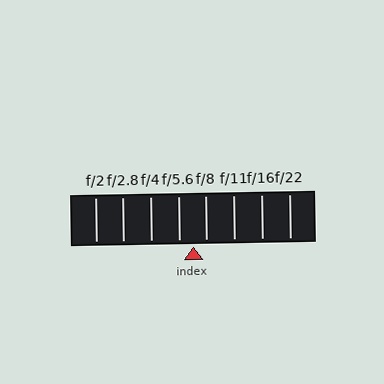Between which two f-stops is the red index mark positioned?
The index mark is between f/5.6 and f/8.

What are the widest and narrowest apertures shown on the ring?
The widest aperture shown is f/2 and the narrowest is f/22.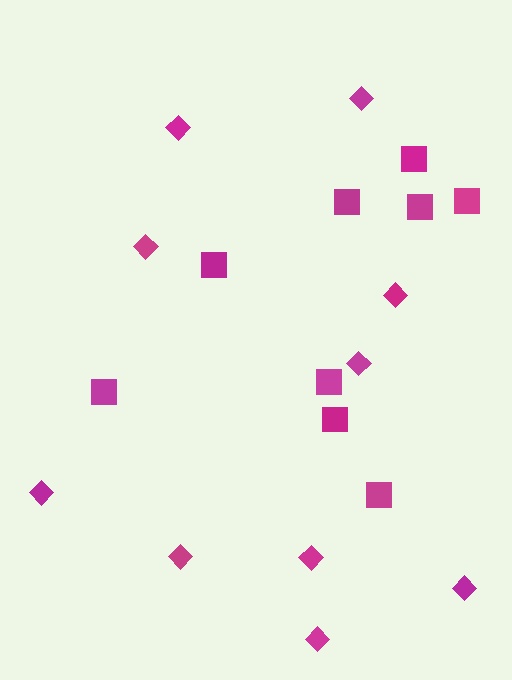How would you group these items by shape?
There are 2 groups: one group of squares (9) and one group of diamonds (10).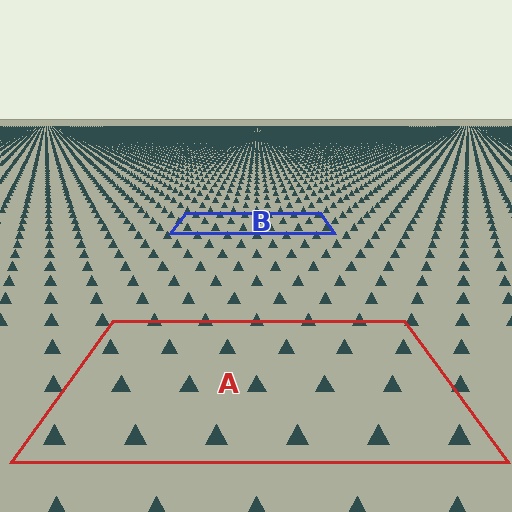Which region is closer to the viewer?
Region A is closer. The texture elements there are larger and more spread out.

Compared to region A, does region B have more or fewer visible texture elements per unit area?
Region B has more texture elements per unit area — they are packed more densely because it is farther away.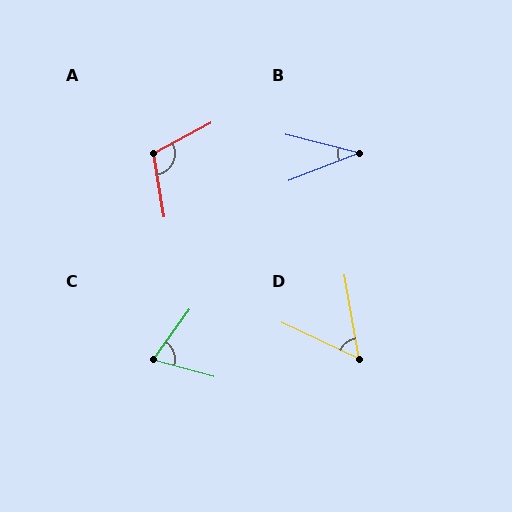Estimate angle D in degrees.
Approximately 55 degrees.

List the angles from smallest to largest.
B (35°), D (55°), C (70°), A (108°).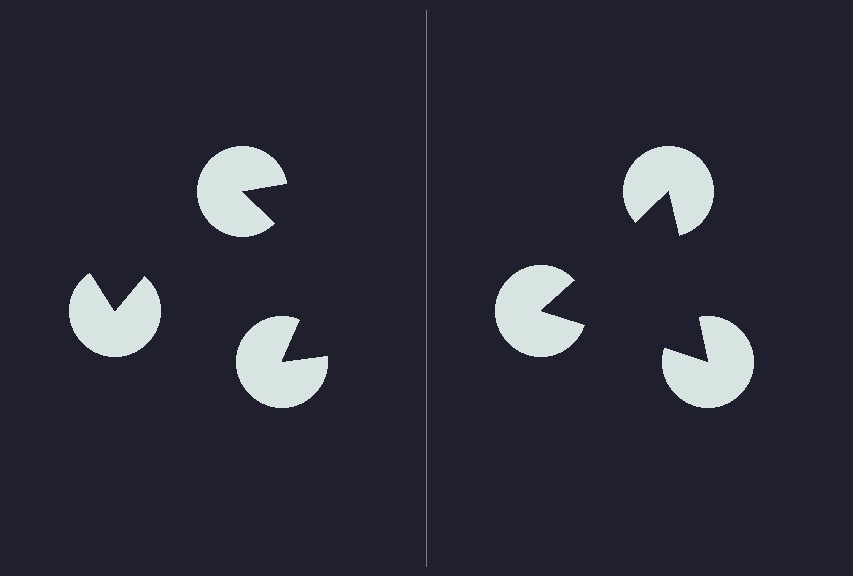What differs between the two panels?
The pac-man discs are positioned identically on both sides; only the wedge orientations differ. On the right they align to a triangle; on the left they are misaligned.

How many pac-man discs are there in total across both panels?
6 — 3 on each side.